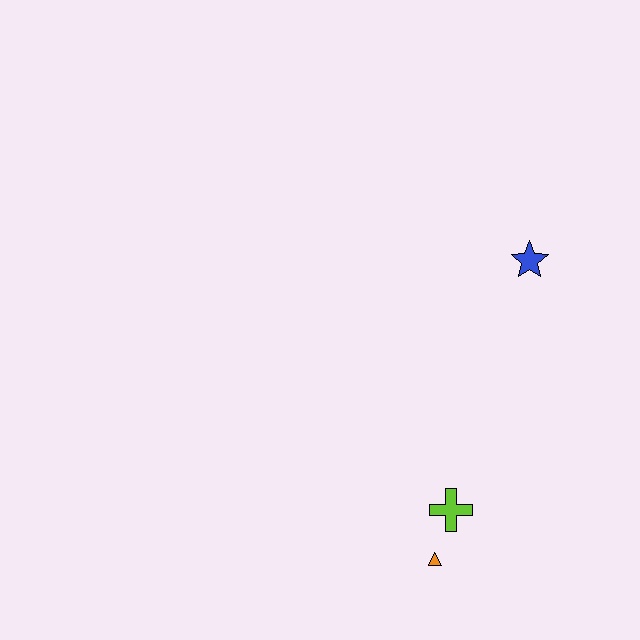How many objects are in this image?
There are 3 objects.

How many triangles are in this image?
There is 1 triangle.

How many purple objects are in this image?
There are no purple objects.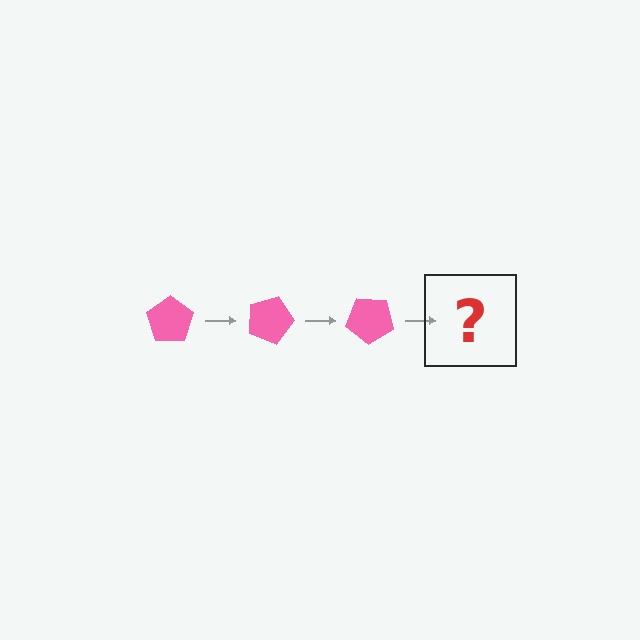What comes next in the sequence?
The next element should be a pink pentagon rotated 60 degrees.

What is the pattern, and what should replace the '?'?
The pattern is that the pentagon rotates 20 degrees each step. The '?' should be a pink pentagon rotated 60 degrees.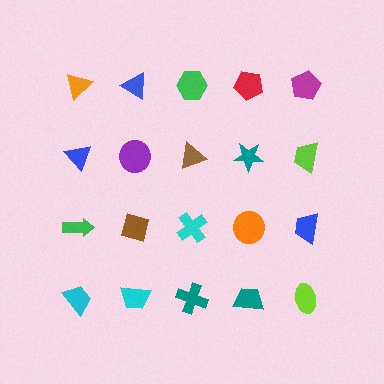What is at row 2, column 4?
A teal star.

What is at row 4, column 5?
A lime ellipse.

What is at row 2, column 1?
A blue triangle.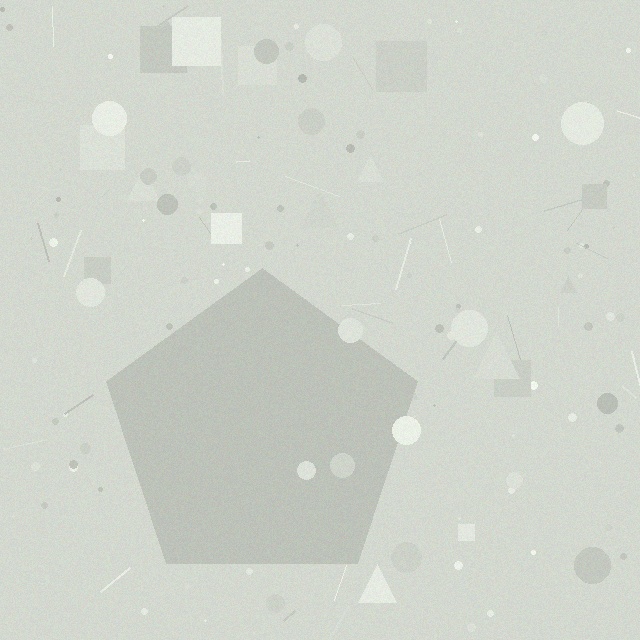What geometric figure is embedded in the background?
A pentagon is embedded in the background.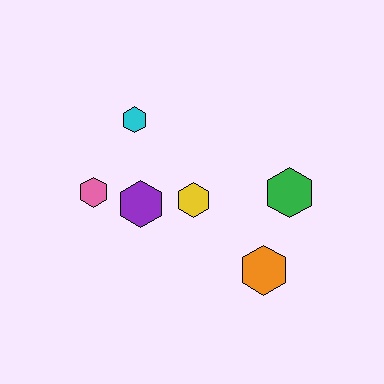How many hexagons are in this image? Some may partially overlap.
There are 6 hexagons.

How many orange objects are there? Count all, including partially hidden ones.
There is 1 orange object.